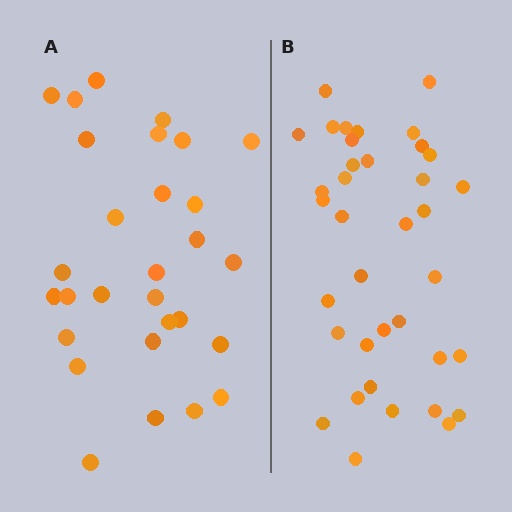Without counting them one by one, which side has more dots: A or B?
Region B (the right region) has more dots.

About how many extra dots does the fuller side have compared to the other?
Region B has roughly 8 or so more dots than region A.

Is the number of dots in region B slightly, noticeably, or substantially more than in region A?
Region B has noticeably more, but not dramatically so. The ratio is roughly 1.3 to 1.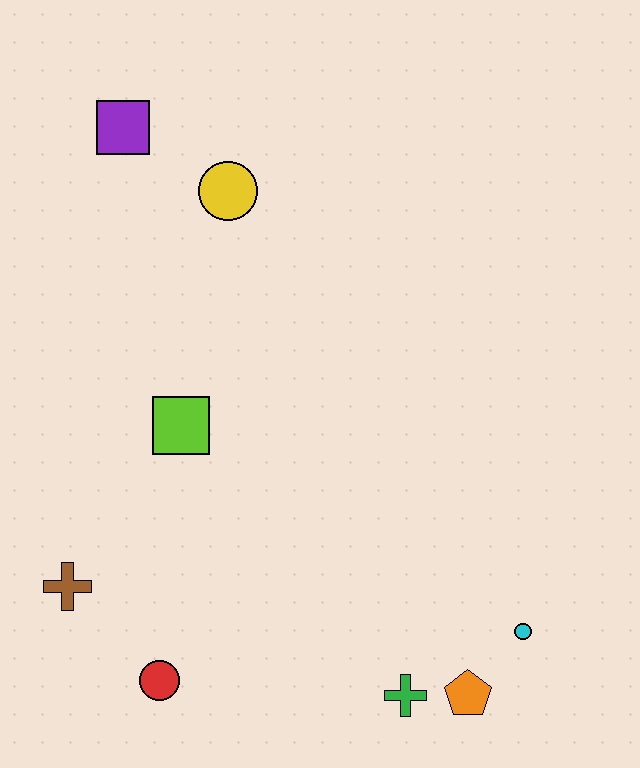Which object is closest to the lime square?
The brown cross is closest to the lime square.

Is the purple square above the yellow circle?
Yes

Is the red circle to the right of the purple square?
Yes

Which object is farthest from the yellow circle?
The orange pentagon is farthest from the yellow circle.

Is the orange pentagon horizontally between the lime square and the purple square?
No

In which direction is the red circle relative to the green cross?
The red circle is to the left of the green cross.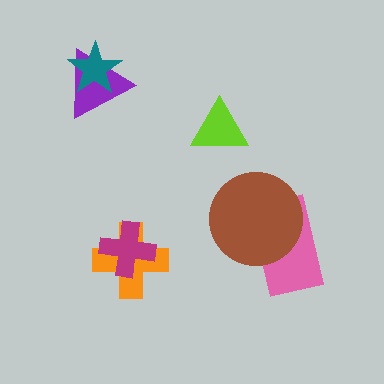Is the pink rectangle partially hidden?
Yes, it is partially covered by another shape.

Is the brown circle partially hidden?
No, no other shape covers it.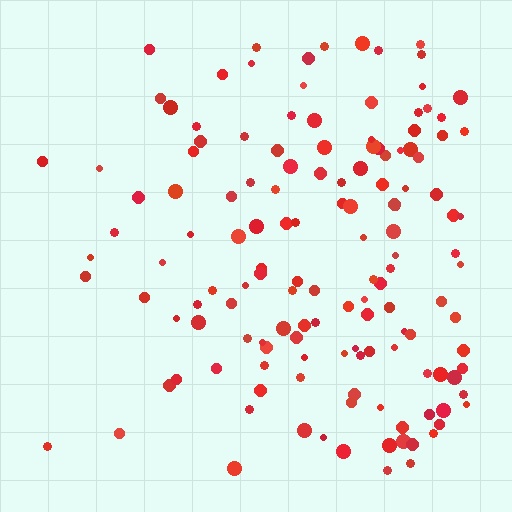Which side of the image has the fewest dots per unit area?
The left.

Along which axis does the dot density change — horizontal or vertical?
Horizontal.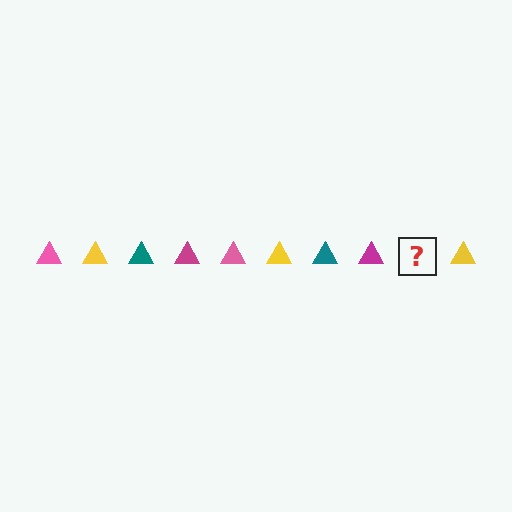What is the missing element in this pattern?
The missing element is a pink triangle.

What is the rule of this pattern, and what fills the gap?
The rule is that the pattern cycles through pink, yellow, teal, magenta triangles. The gap should be filled with a pink triangle.